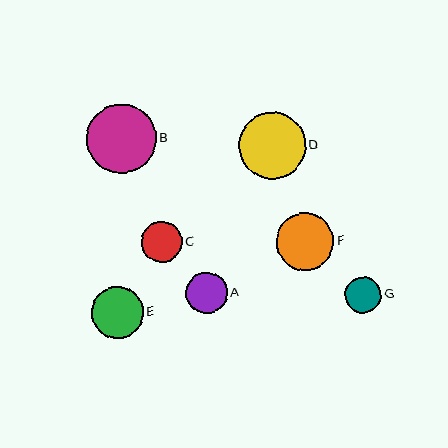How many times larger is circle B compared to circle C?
Circle B is approximately 1.7 times the size of circle C.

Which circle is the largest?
Circle B is the largest with a size of approximately 69 pixels.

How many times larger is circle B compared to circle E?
Circle B is approximately 1.3 times the size of circle E.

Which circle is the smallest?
Circle G is the smallest with a size of approximately 36 pixels.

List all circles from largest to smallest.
From largest to smallest: B, D, F, E, A, C, G.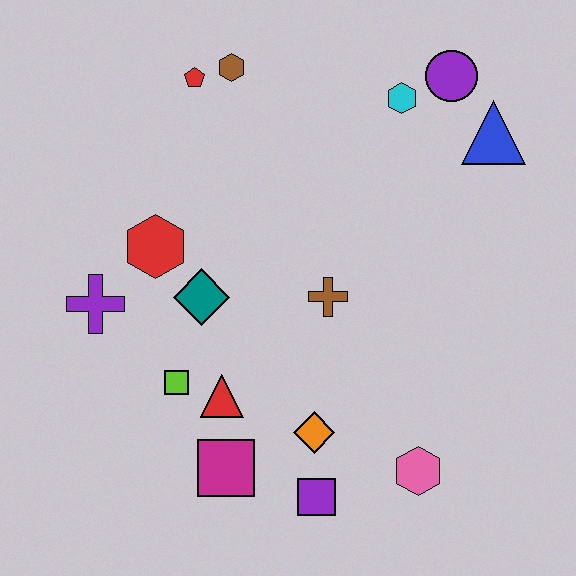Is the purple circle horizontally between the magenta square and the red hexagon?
No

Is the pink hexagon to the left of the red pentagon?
No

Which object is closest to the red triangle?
The lime square is closest to the red triangle.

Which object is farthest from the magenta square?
The purple circle is farthest from the magenta square.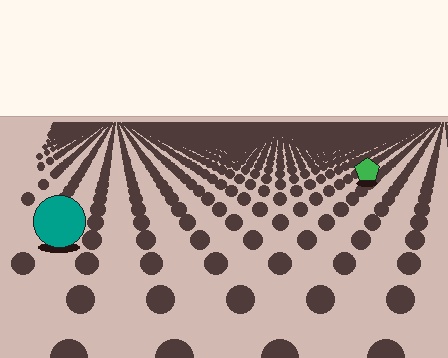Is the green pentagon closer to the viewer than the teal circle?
No. The teal circle is closer — you can tell from the texture gradient: the ground texture is coarser near it.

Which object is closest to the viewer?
The teal circle is closest. The texture marks near it are larger and more spread out.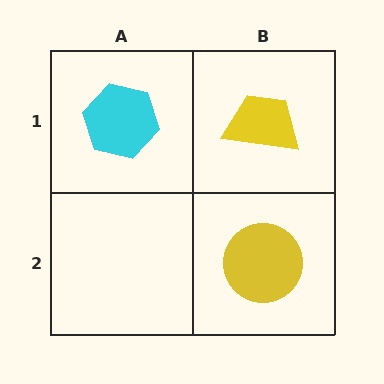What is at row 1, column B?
A yellow trapezoid.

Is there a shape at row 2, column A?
No, that cell is empty.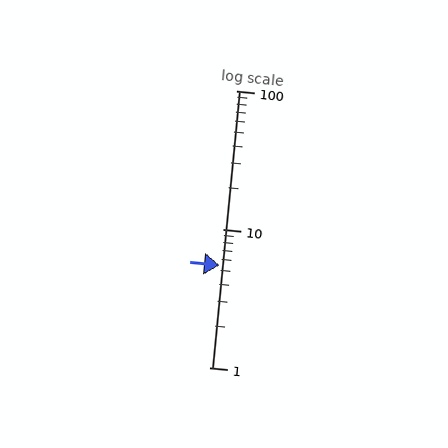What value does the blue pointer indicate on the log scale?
The pointer indicates approximately 5.5.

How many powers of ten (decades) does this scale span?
The scale spans 2 decades, from 1 to 100.